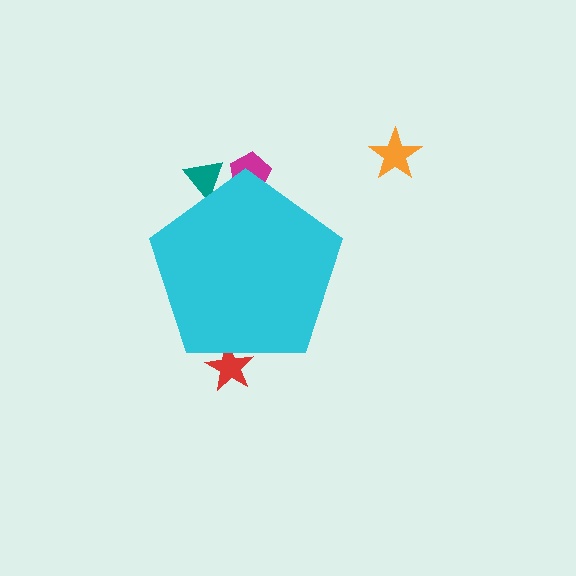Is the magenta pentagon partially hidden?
Yes, the magenta pentagon is partially hidden behind the cyan pentagon.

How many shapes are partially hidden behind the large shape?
3 shapes are partially hidden.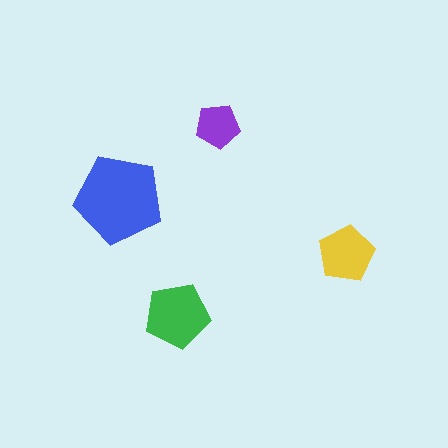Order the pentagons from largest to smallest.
the blue one, the green one, the yellow one, the purple one.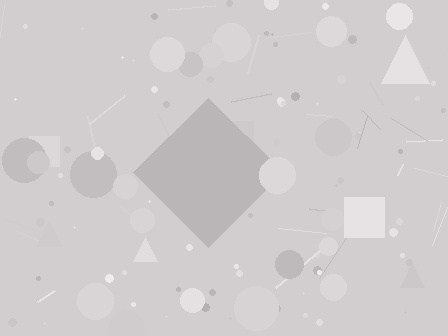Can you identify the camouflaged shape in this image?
The camouflaged shape is a diamond.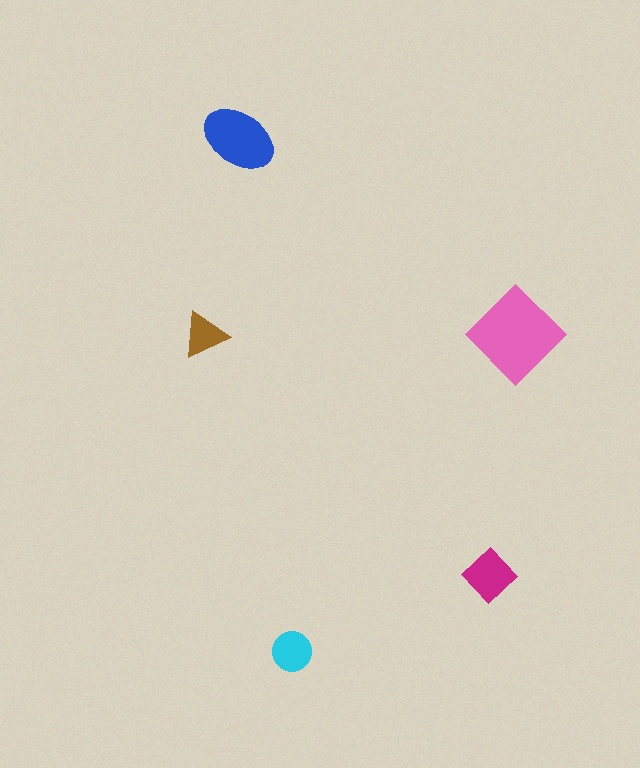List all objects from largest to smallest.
The pink diamond, the blue ellipse, the magenta diamond, the cyan circle, the brown triangle.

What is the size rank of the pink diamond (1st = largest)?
1st.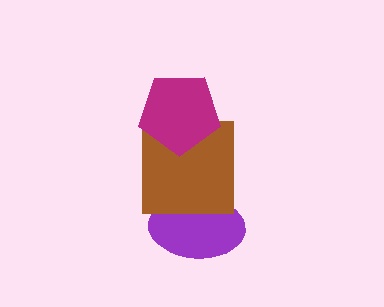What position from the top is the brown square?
The brown square is 2nd from the top.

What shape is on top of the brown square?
The magenta pentagon is on top of the brown square.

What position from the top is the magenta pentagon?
The magenta pentagon is 1st from the top.